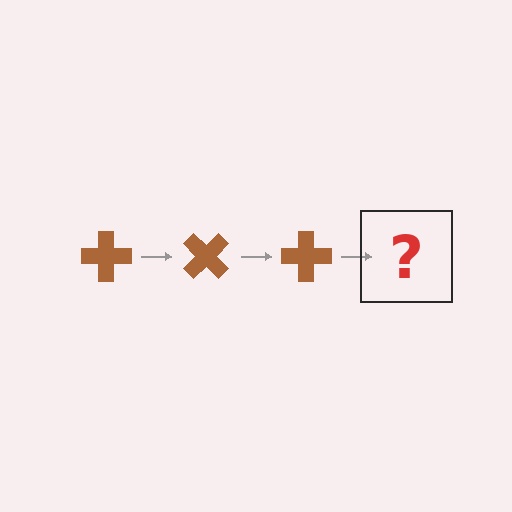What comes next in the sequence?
The next element should be a brown cross rotated 135 degrees.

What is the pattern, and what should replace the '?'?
The pattern is that the cross rotates 45 degrees each step. The '?' should be a brown cross rotated 135 degrees.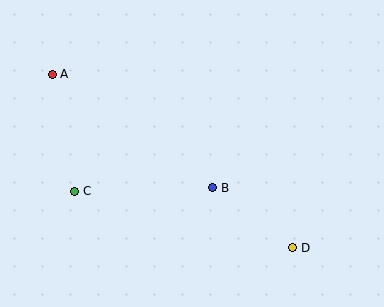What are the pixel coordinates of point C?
Point C is at (75, 191).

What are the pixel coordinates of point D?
Point D is at (293, 248).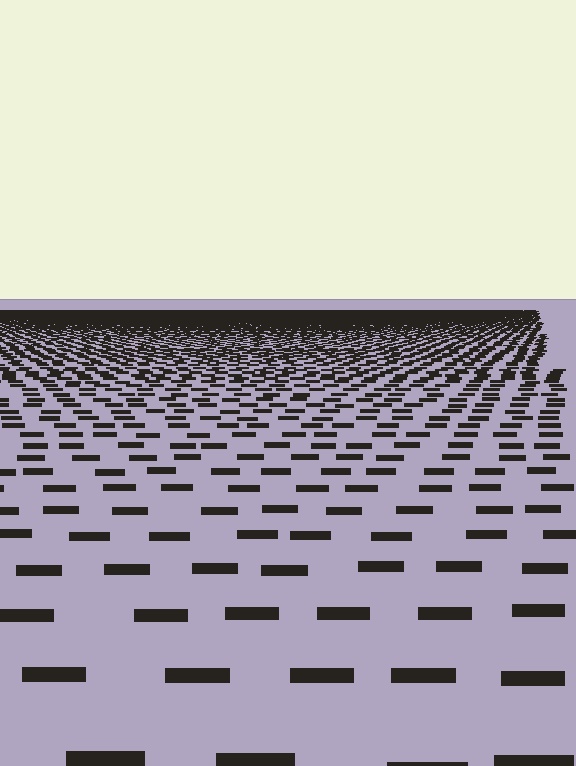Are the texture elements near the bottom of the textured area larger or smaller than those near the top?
Larger. Near the bottom, elements are closer to the viewer and appear at a bigger on-screen size.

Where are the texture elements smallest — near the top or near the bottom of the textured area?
Near the top.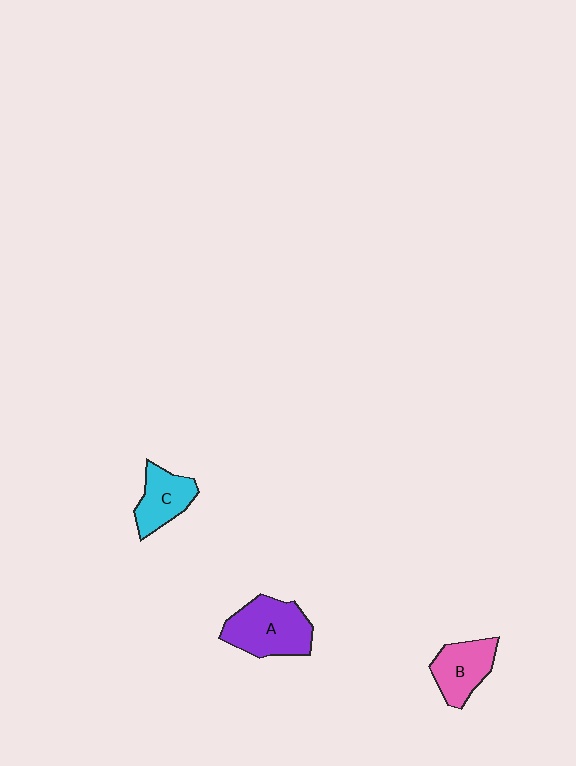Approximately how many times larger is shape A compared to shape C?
Approximately 1.5 times.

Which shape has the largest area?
Shape A (purple).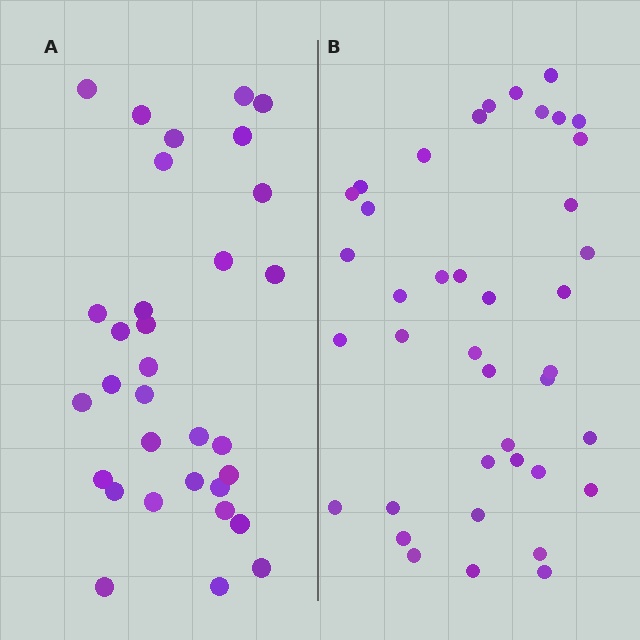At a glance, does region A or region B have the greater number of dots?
Region B (the right region) has more dots.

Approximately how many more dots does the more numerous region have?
Region B has roughly 8 or so more dots than region A.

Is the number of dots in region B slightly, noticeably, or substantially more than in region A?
Region B has noticeably more, but not dramatically so. The ratio is roughly 1.2 to 1.